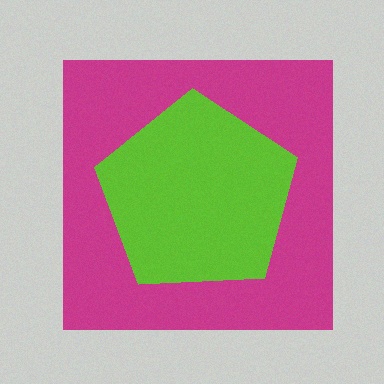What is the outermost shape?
The magenta square.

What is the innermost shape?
The lime pentagon.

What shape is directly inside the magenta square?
The lime pentagon.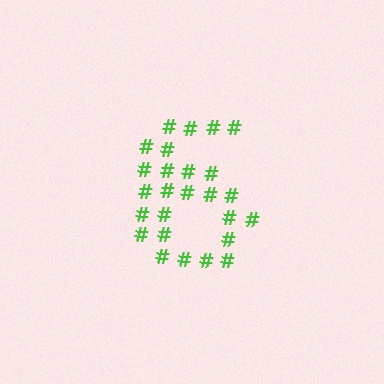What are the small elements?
The small elements are hash symbols.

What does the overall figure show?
The overall figure shows the digit 6.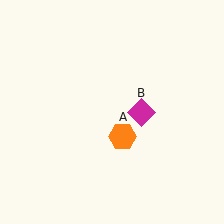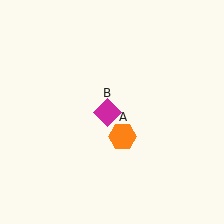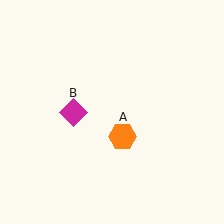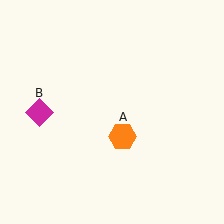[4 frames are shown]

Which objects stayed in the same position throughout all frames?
Orange hexagon (object A) remained stationary.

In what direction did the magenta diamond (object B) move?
The magenta diamond (object B) moved left.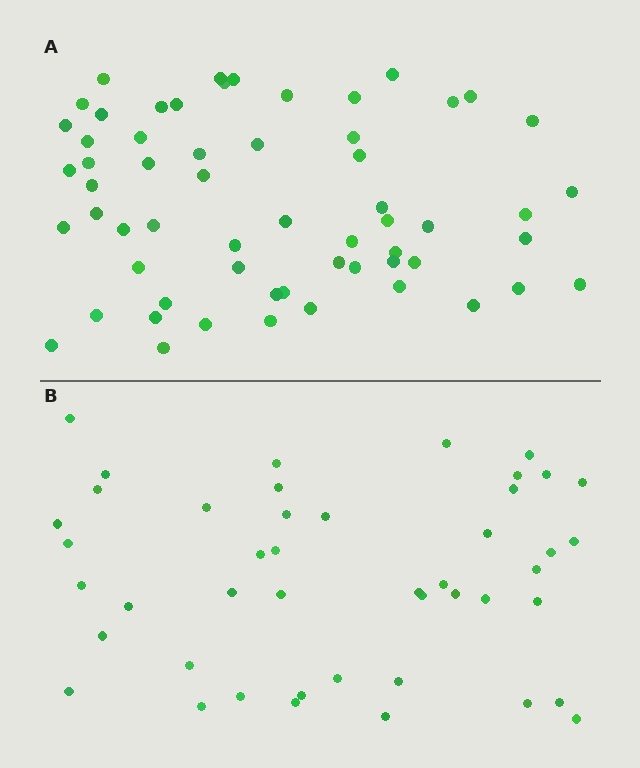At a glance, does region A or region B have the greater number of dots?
Region A (the top region) has more dots.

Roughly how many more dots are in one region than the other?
Region A has approximately 15 more dots than region B.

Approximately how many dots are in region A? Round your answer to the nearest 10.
About 60 dots.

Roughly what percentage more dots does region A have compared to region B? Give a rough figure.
About 35% more.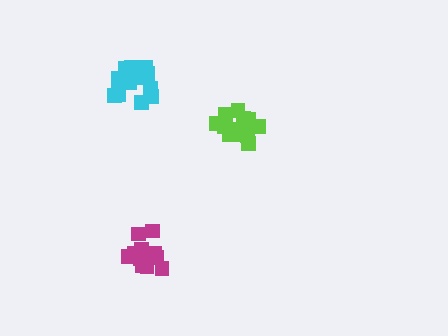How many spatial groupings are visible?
There are 3 spatial groupings.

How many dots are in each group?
Group 1: 17 dots, Group 2: 14 dots, Group 3: 15 dots (46 total).